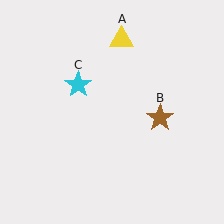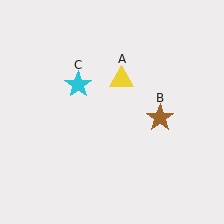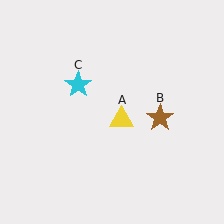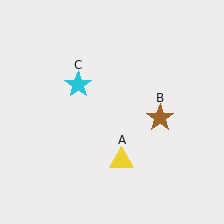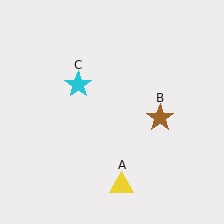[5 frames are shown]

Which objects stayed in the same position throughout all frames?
Brown star (object B) and cyan star (object C) remained stationary.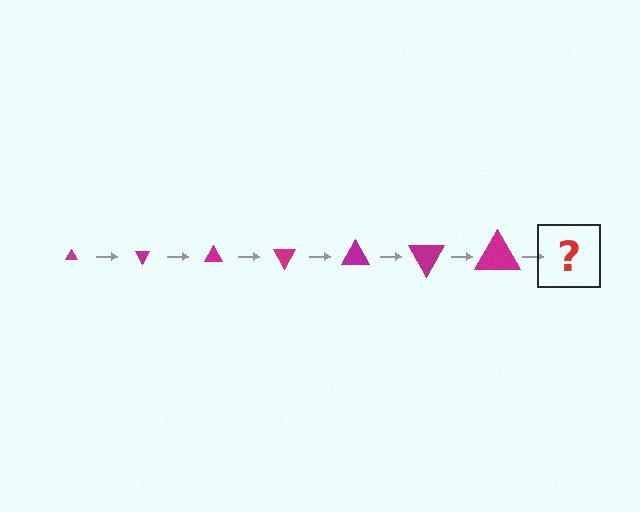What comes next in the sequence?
The next element should be a triangle, larger than the previous one and rotated 420 degrees from the start.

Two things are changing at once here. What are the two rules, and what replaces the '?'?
The two rules are that the triangle grows larger each step and it rotates 60 degrees each step. The '?' should be a triangle, larger than the previous one and rotated 420 degrees from the start.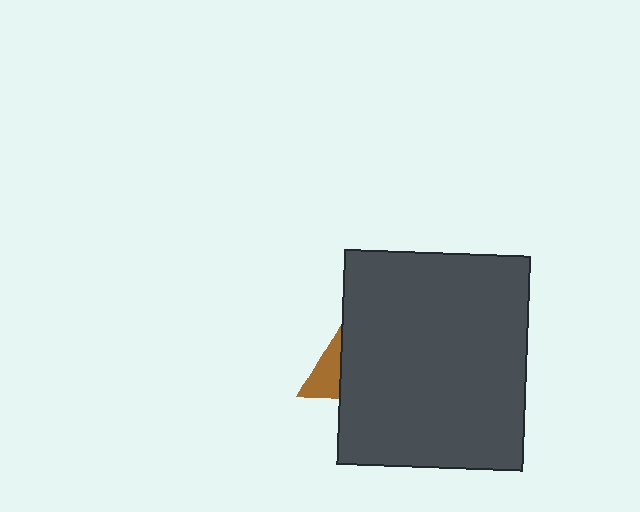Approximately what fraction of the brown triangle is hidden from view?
Roughly 67% of the brown triangle is hidden behind the dark gray rectangle.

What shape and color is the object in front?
The object in front is a dark gray rectangle.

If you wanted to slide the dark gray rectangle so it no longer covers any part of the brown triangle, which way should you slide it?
Slide it right — that is the most direct way to separate the two shapes.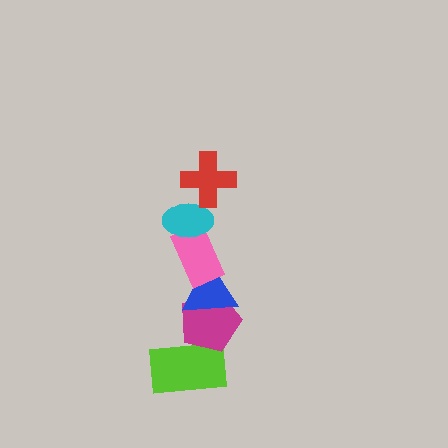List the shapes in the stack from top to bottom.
From top to bottom: the red cross, the cyan ellipse, the pink rectangle, the blue triangle, the magenta pentagon, the lime rectangle.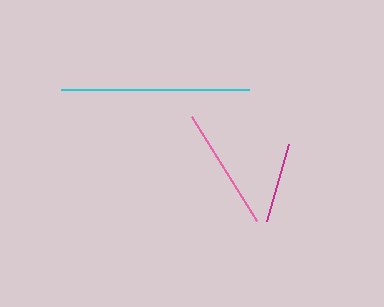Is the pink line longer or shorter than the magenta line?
The pink line is longer than the magenta line.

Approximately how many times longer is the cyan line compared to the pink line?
The cyan line is approximately 1.5 times the length of the pink line.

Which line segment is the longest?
The cyan line is the longest at approximately 188 pixels.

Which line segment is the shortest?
The magenta line is the shortest at approximately 80 pixels.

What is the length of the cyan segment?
The cyan segment is approximately 188 pixels long.